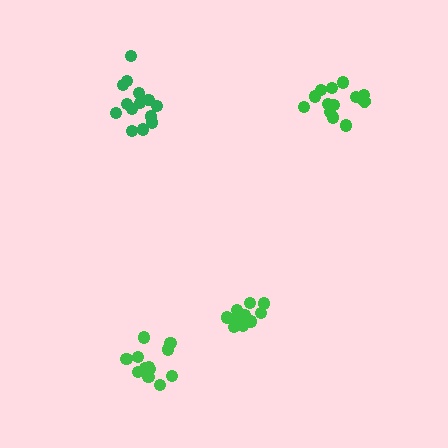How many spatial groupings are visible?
There are 4 spatial groupings.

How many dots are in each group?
Group 1: 12 dots, Group 2: 14 dots, Group 3: 14 dots, Group 4: 12 dots (52 total).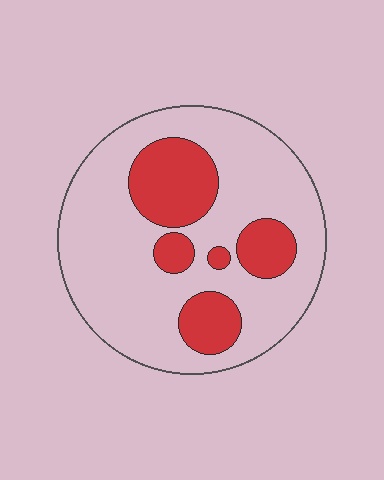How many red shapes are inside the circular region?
5.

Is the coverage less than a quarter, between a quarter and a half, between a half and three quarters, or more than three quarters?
Between a quarter and a half.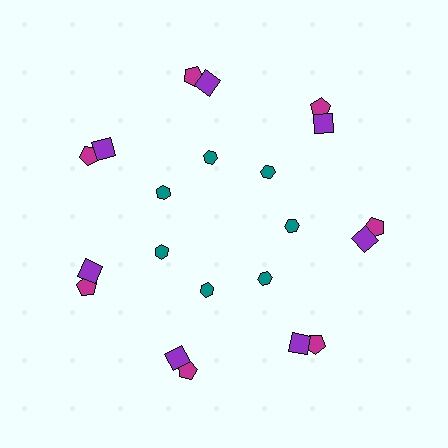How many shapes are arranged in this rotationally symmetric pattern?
There are 21 shapes, arranged in 7 groups of 3.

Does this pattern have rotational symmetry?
Yes, this pattern has 7-fold rotational symmetry. It looks the same after rotating 51 degrees around the center.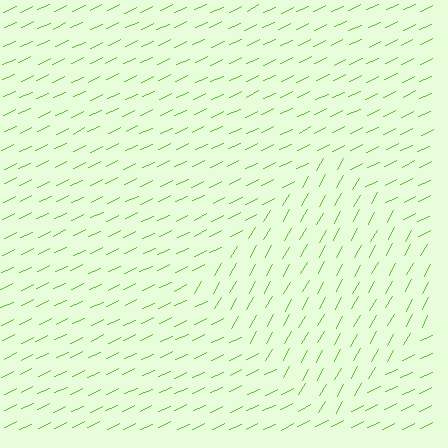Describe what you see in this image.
The image is filled with small lime line segments. A diamond region in the image has lines oriented differently from the surrounding lines, creating a visible texture boundary.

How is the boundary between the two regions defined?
The boundary is defined purely by a change in line orientation (approximately 36 degrees difference). All lines are the same color and thickness.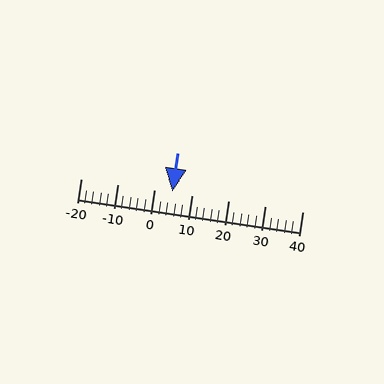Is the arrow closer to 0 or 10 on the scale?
The arrow is closer to 0.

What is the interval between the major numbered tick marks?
The major tick marks are spaced 10 units apart.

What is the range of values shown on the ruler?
The ruler shows values from -20 to 40.